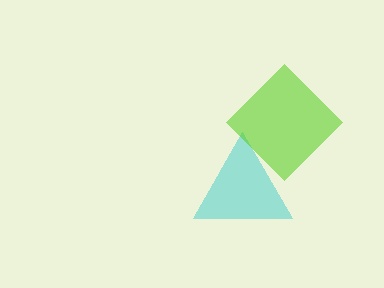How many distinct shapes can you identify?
There are 2 distinct shapes: a cyan triangle, a lime diamond.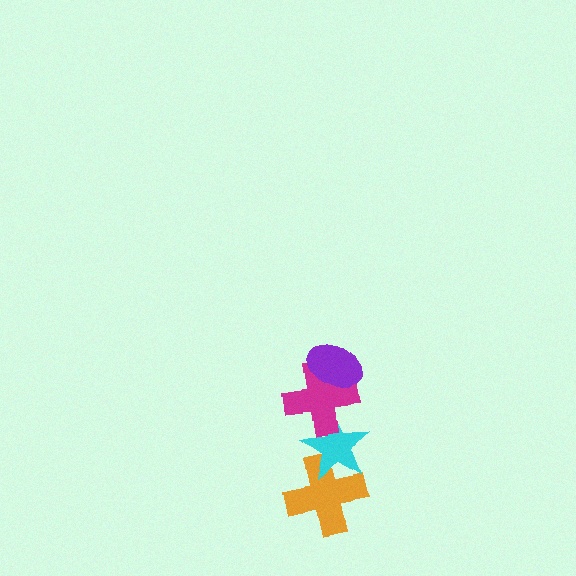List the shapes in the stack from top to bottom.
From top to bottom: the purple ellipse, the magenta cross, the cyan star, the orange cross.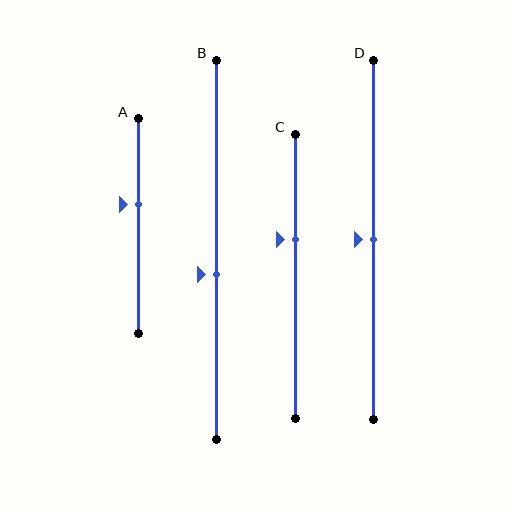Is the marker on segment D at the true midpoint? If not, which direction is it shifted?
Yes, the marker on segment D is at the true midpoint.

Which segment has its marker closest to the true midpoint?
Segment D has its marker closest to the true midpoint.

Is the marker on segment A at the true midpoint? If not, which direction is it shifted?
No, the marker on segment A is shifted upward by about 10% of the segment length.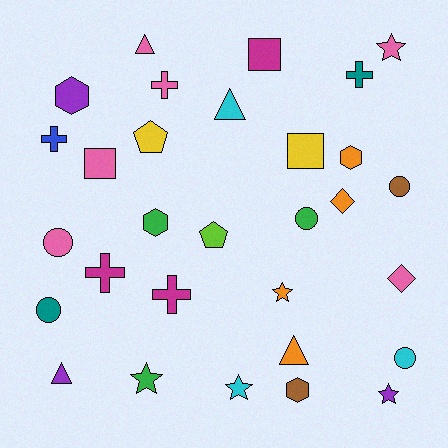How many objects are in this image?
There are 30 objects.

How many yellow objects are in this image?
There are 2 yellow objects.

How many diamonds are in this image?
There are 2 diamonds.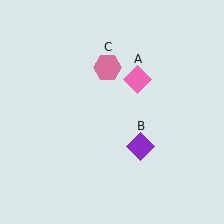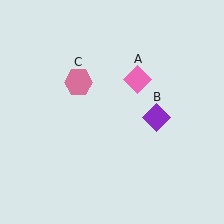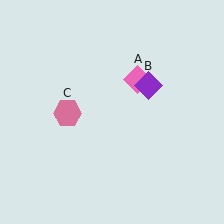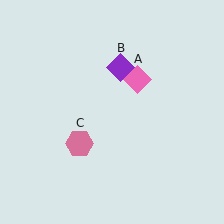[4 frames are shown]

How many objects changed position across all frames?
2 objects changed position: purple diamond (object B), pink hexagon (object C).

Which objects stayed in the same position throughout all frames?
Pink diamond (object A) remained stationary.